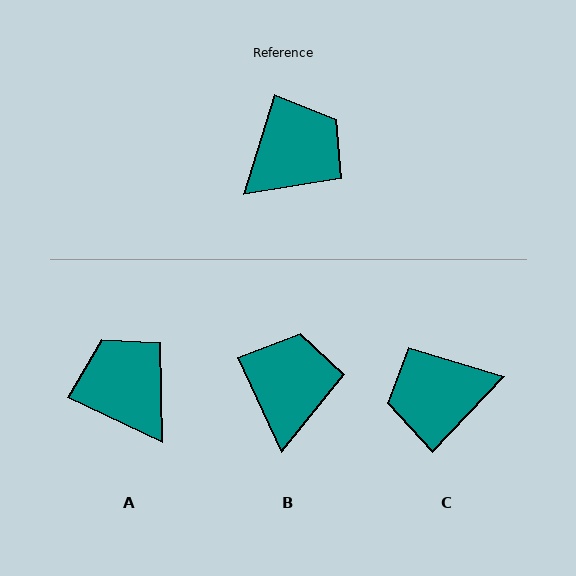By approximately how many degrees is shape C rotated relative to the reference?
Approximately 154 degrees counter-clockwise.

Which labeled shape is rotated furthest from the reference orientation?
C, about 154 degrees away.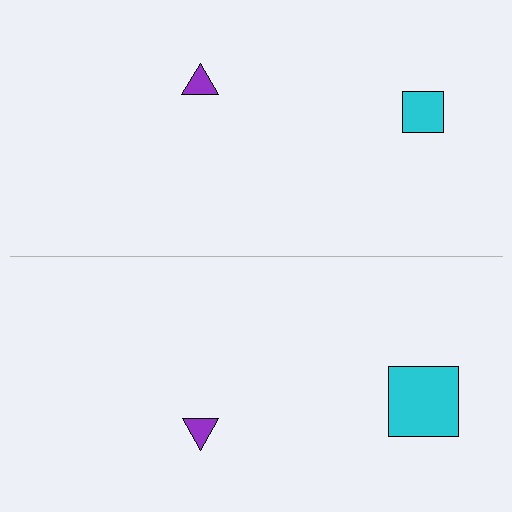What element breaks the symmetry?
The cyan square on the bottom side has a different size than its mirror counterpart.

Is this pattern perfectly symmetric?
No, the pattern is not perfectly symmetric. The cyan square on the bottom side has a different size than its mirror counterpart.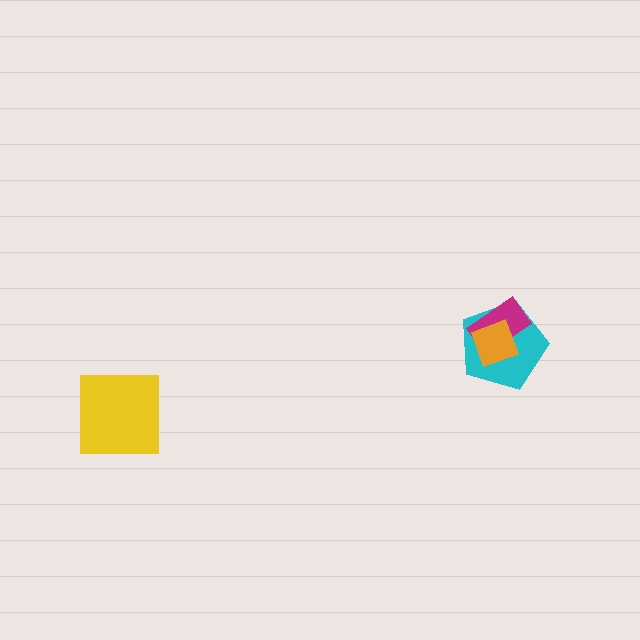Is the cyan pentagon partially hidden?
Yes, it is partially covered by another shape.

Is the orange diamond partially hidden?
No, no other shape covers it.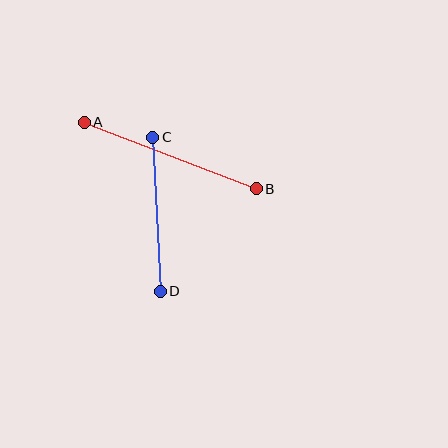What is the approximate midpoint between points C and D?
The midpoint is at approximately (157, 214) pixels.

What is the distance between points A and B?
The distance is approximately 184 pixels.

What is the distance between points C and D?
The distance is approximately 154 pixels.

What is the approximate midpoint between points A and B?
The midpoint is at approximately (170, 156) pixels.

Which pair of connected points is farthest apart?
Points A and B are farthest apart.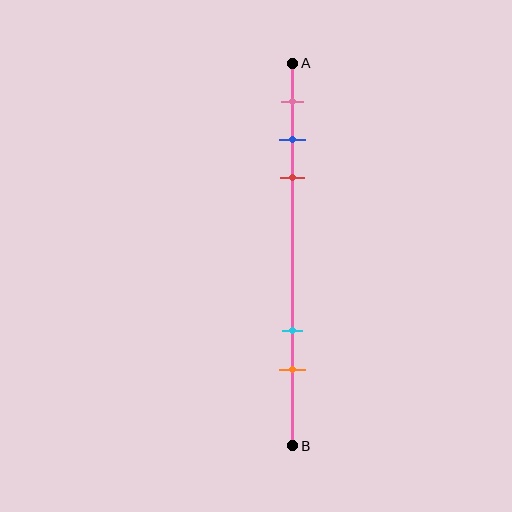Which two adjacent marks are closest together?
The blue and red marks are the closest adjacent pair.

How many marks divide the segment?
There are 5 marks dividing the segment.